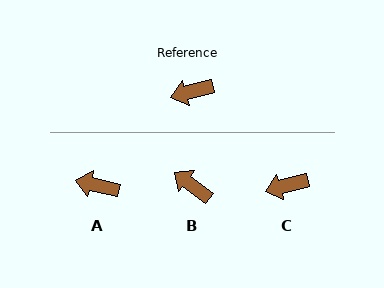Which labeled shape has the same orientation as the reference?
C.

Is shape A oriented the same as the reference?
No, it is off by about 28 degrees.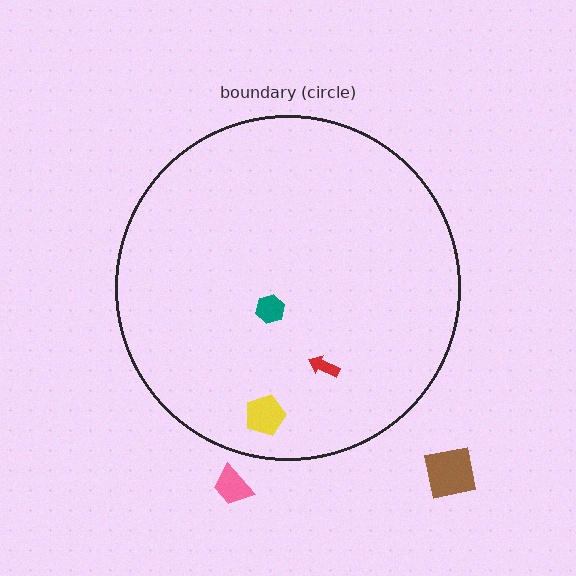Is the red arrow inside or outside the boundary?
Inside.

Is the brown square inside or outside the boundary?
Outside.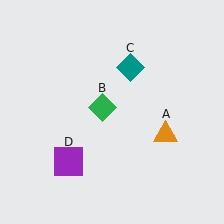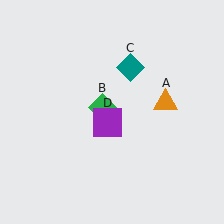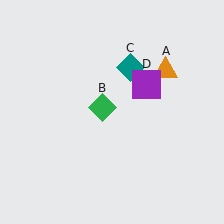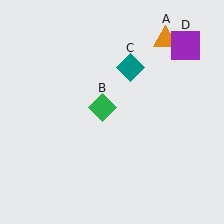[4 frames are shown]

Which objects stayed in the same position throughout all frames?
Green diamond (object B) and teal diamond (object C) remained stationary.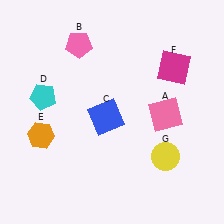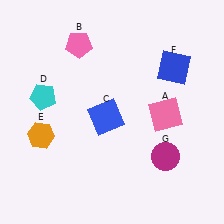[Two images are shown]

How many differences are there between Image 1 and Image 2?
There are 2 differences between the two images.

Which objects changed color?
F changed from magenta to blue. G changed from yellow to magenta.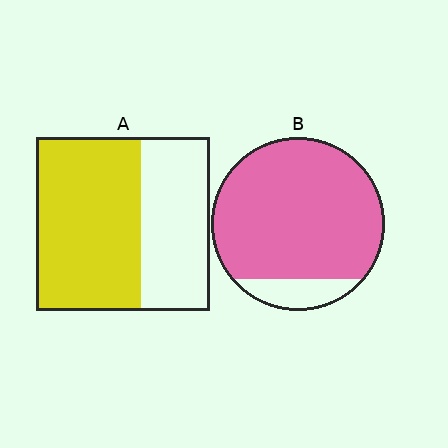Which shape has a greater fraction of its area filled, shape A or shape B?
Shape B.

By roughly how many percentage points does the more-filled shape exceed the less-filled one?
By roughly 25 percentage points (B over A).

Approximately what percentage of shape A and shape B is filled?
A is approximately 60% and B is approximately 85%.